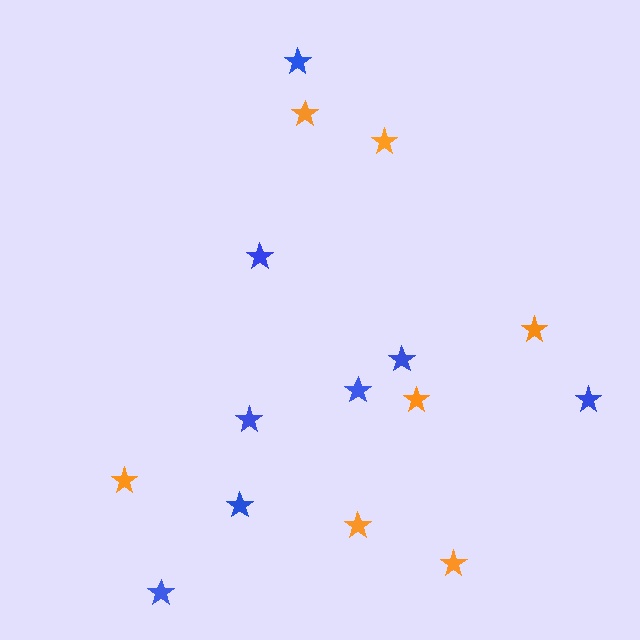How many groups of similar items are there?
There are 2 groups: one group of blue stars (8) and one group of orange stars (7).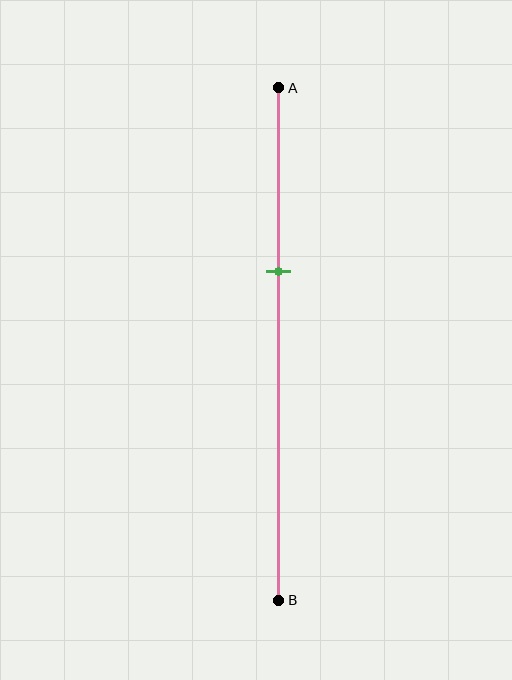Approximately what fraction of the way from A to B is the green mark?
The green mark is approximately 35% of the way from A to B.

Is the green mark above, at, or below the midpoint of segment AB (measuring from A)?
The green mark is above the midpoint of segment AB.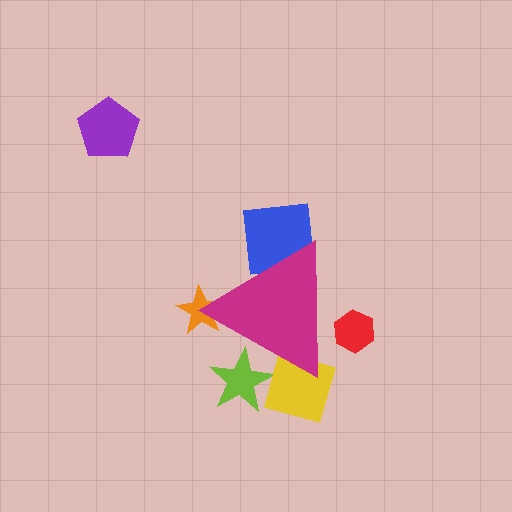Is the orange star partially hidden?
Yes, the orange star is partially hidden behind the magenta triangle.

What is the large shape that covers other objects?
A magenta triangle.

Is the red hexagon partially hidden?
Yes, the red hexagon is partially hidden behind the magenta triangle.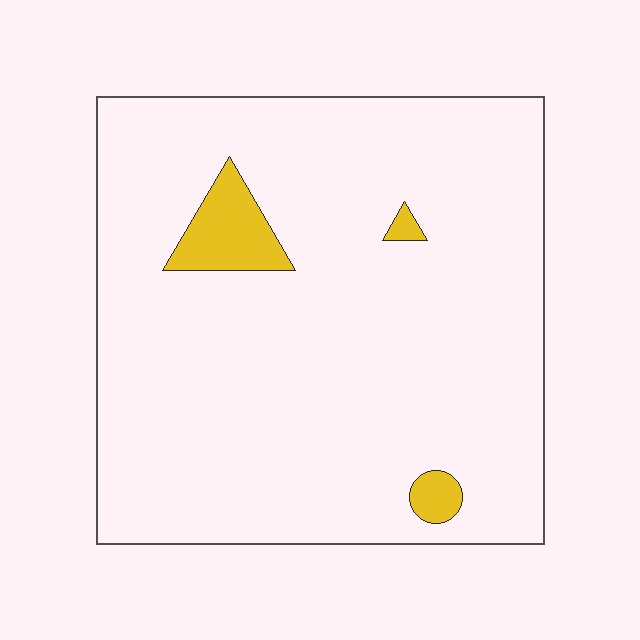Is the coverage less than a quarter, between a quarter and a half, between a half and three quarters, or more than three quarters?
Less than a quarter.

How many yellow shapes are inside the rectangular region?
3.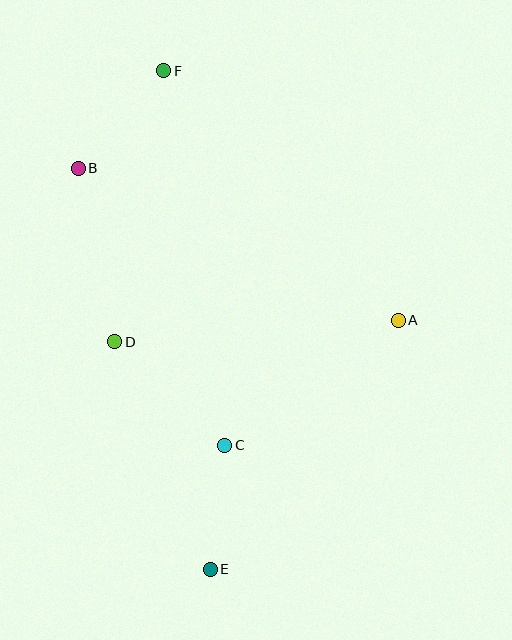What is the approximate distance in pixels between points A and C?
The distance between A and C is approximately 214 pixels.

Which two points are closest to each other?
Points C and E are closest to each other.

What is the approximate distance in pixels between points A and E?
The distance between A and E is approximately 312 pixels.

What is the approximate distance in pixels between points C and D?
The distance between C and D is approximately 151 pixels.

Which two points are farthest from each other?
Points E and F are farthest from each other.